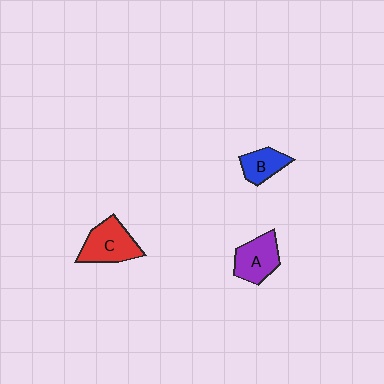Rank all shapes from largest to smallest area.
From largest to smallest: C (red), A (purple), B (blue).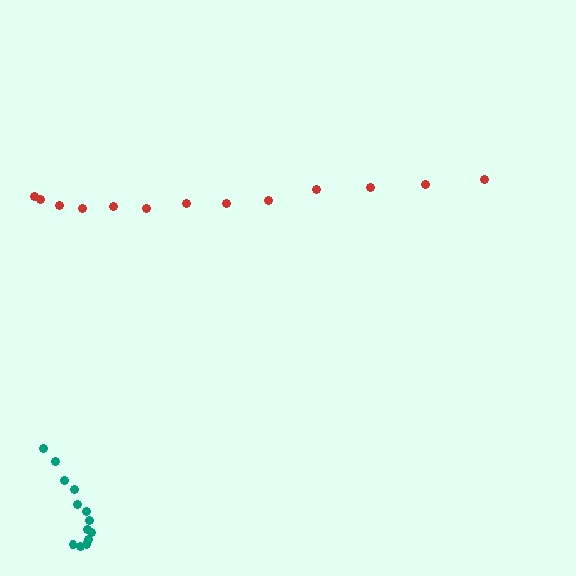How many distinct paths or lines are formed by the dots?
There are 2 distinct paths.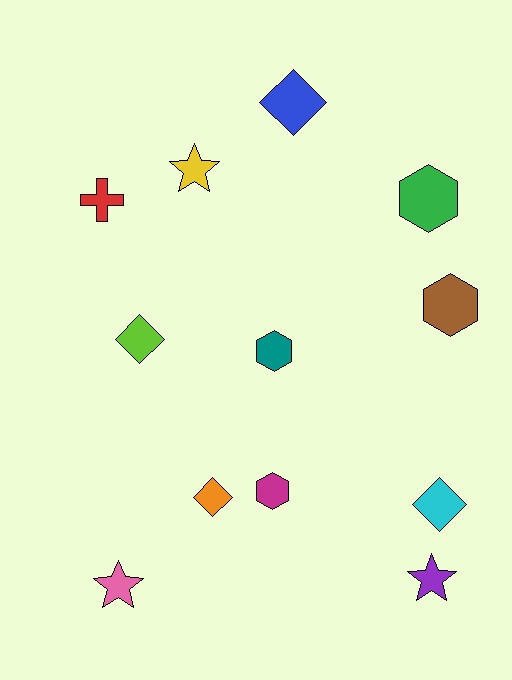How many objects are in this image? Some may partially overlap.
There are 12 objects.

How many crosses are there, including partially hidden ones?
There is 1 cross.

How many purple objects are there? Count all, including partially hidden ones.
There is 1 purple object.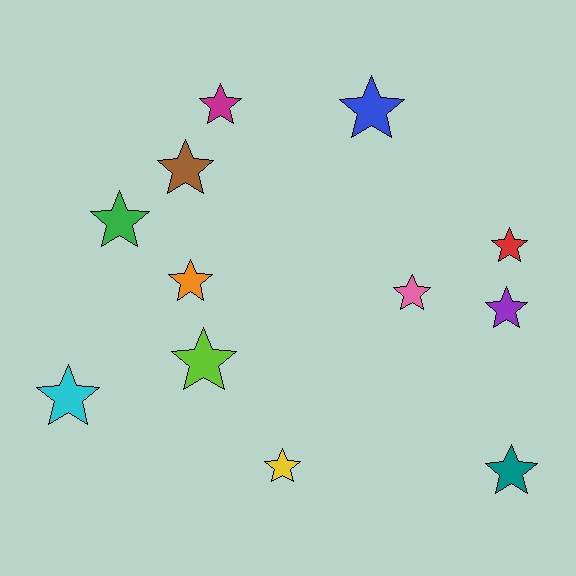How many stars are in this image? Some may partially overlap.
There are 12 stars.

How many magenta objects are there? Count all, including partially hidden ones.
There is 1 magenta object.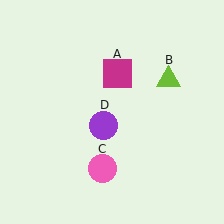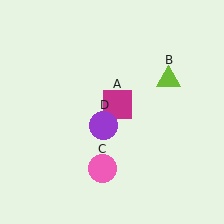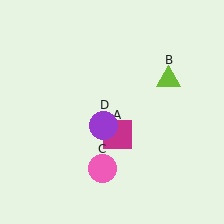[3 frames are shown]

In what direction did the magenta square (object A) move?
The magenta square (object A) moved down.